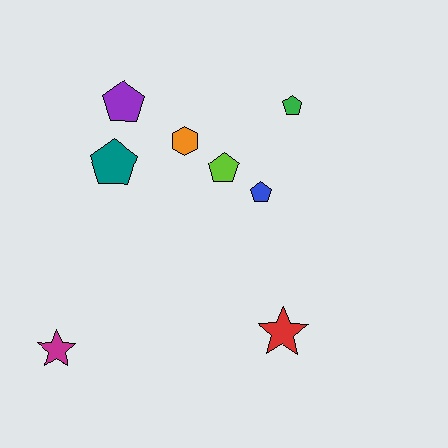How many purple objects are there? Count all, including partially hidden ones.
There is 1 purple object.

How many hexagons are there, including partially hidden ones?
There is 1 hexagon.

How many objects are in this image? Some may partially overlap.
There are 8 objects.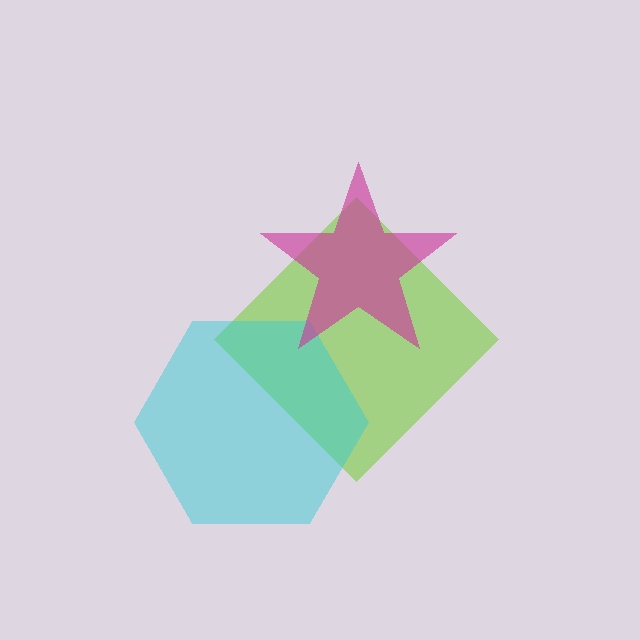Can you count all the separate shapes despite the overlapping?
Yes, there are 3 separate shapes.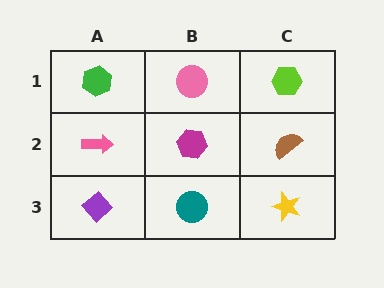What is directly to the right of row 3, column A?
A teal circle.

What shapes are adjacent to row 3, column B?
A magenta hexagon (row 2, column B), a purple diamond (row 3, column A), a yellow star (row 3, column C).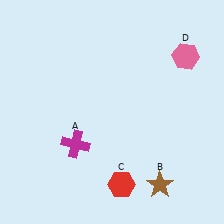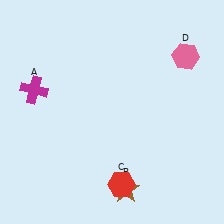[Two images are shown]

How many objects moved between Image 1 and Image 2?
2 objects moved between the two images.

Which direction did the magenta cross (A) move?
The magenta cross (A) moved up.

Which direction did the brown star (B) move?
The brown star (B) moved left.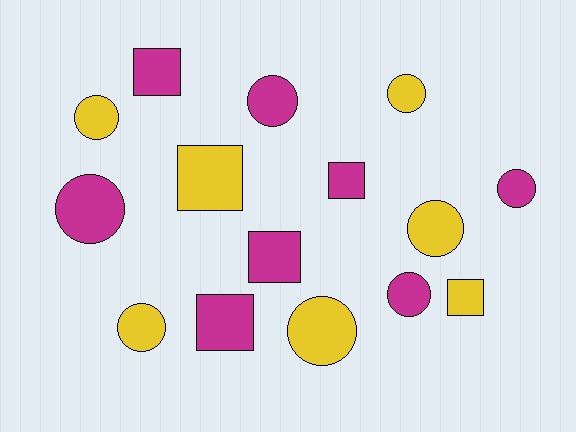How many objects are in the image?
There are 15 objects.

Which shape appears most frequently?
Circle, with 9 objects.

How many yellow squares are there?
There are 2 yellow squares.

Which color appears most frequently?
Magenta, with 8 objects.